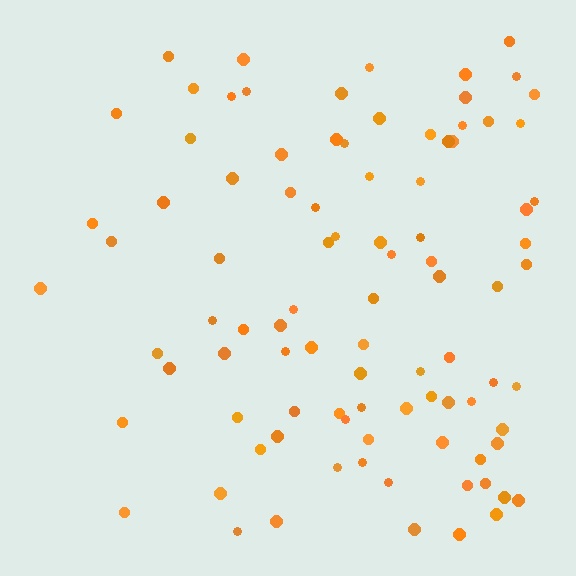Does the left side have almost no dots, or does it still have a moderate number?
Still a moderate number, just noticeably fewer than the right.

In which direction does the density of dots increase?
From left to right, with the right side densest.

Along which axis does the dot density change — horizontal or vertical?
Horizontal.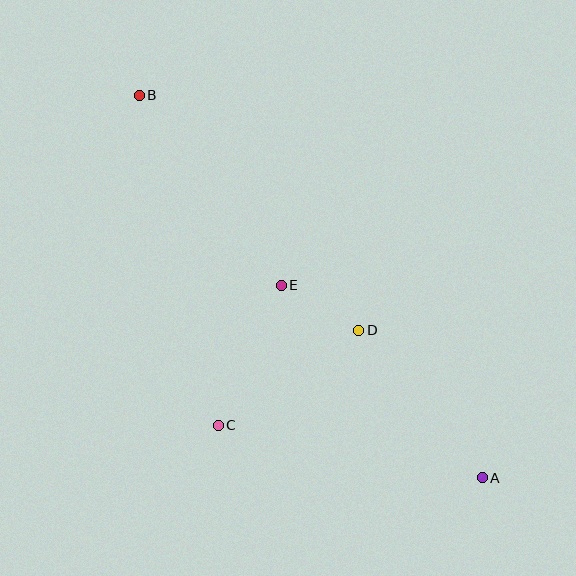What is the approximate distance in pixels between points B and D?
The distance between B and D is approximately 322 pixels.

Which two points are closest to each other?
Points D and E are closest to each other.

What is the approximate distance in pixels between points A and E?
The distance between A and E is approximately 278 pixels.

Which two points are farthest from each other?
Points A and B are farthest from each other.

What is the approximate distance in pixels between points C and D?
The distance between C and D is approximately 170 pixels.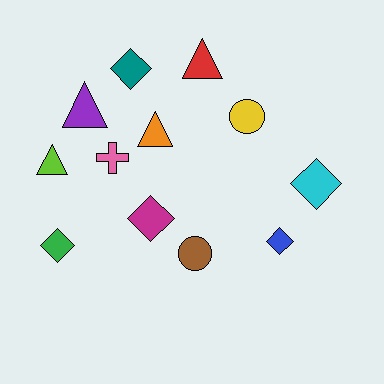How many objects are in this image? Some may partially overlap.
There are 12 objects.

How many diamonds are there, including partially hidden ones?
There are 5 diamonds.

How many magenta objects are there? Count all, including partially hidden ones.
There is 1 magenta object.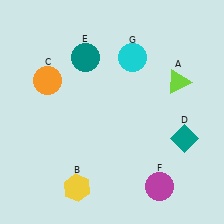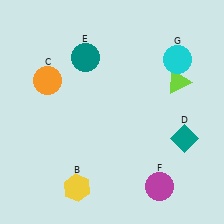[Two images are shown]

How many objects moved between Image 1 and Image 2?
1 object moved between the two images.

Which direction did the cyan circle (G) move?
The cyan circle (G) moved right.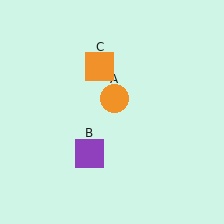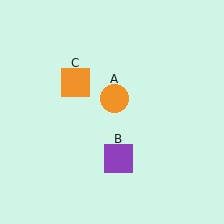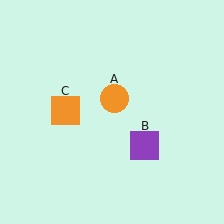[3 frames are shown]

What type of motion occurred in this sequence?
The purple square (object B), orange square (object C) rotated counterclockwise around the center of the scene.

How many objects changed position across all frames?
2 objects changed position: purple square (object B), orange square (object C).